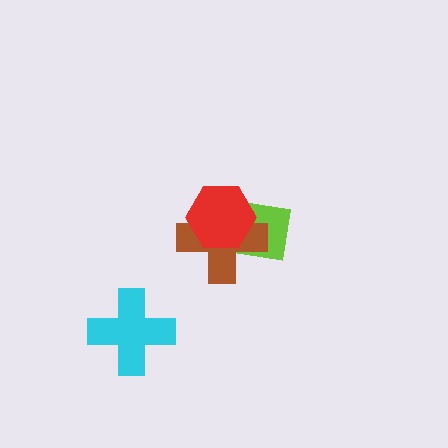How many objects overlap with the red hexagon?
2 objects overlap with the red hexagon.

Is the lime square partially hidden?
Yes, it is partially covered by another shape.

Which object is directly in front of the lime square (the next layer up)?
The brown cross is directly in front of the lime square.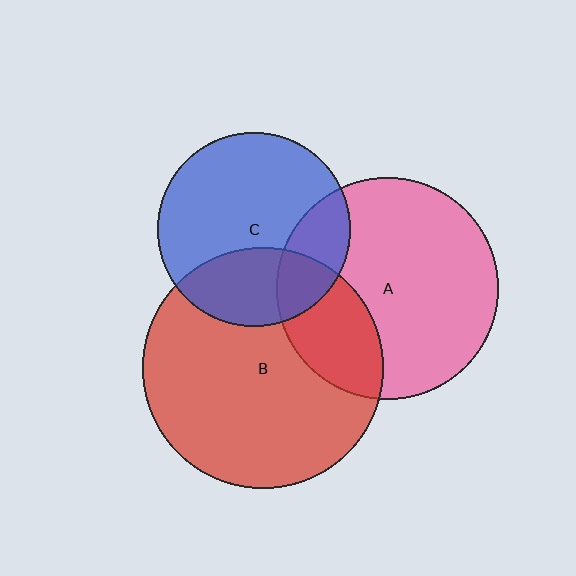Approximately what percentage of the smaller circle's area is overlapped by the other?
Approximately 25%.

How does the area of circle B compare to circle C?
Approximately 1.5 times.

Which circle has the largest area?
Circle B (red).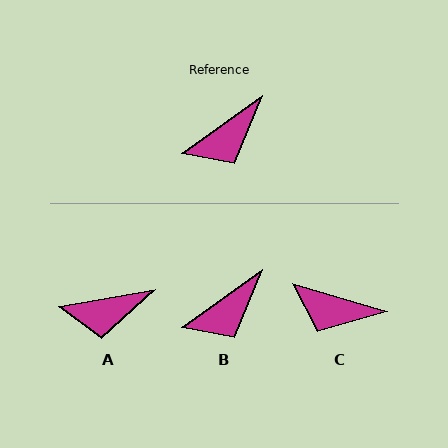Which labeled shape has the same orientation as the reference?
B.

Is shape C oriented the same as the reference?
No, it is off by about 52 degrees.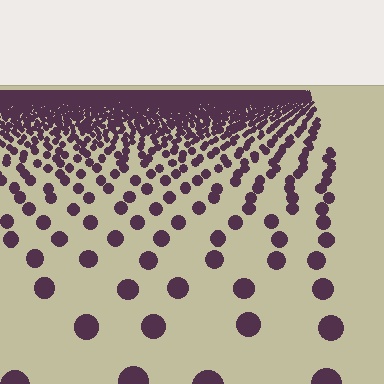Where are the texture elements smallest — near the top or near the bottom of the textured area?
Near the top.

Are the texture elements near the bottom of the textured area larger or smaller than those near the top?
Larger. Near the bottom, elements are closer to the viewer and appear at a bigger on-screen size.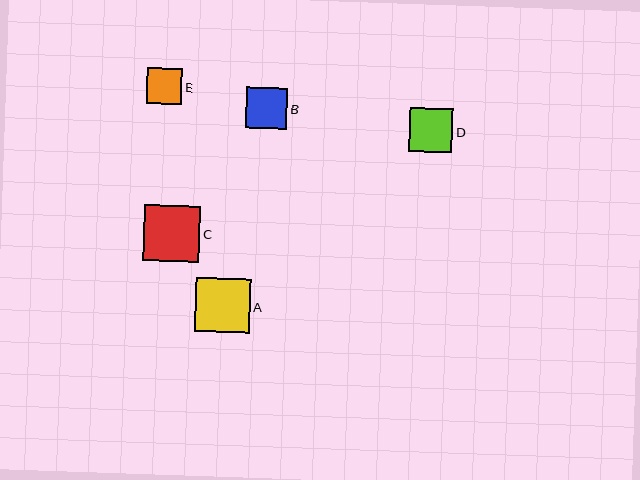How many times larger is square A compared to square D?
Square A is approximately 1.2 times the size of square D.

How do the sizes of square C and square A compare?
Square C and square A are approximately the same size.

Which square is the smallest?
Square E is the smallest with a size of approximately 36 pixels.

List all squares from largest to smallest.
From largest to smallest: C, A, D, B, E.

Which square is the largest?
Square C is the largest with a size of approximately 56 pixels.